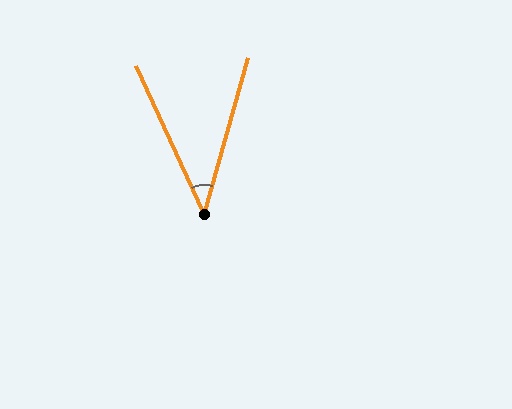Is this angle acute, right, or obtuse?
It is acute.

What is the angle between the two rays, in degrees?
Approximately 41 degrees.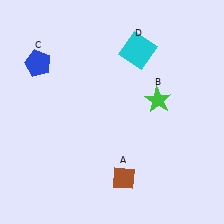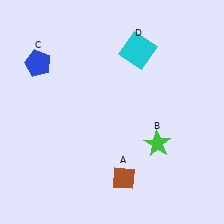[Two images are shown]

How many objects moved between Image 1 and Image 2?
1 object moved between the two images.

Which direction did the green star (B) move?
The green star (B) moved down.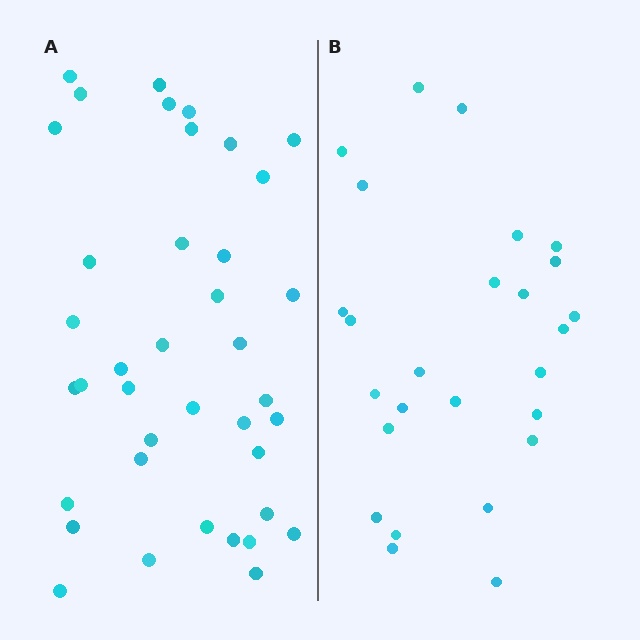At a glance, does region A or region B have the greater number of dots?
Region A (the left region) has more dots.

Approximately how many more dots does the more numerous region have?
Region A has approximately 15 more dots than region B.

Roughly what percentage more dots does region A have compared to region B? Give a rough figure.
About 50% more.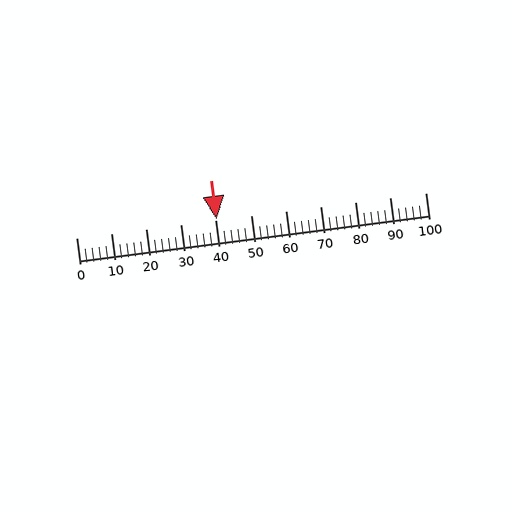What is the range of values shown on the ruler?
The ruler shows values from 0 to 100.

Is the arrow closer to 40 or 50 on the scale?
The arrow is closer to 40.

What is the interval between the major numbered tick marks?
The major tick marks are spaced 10 units apart.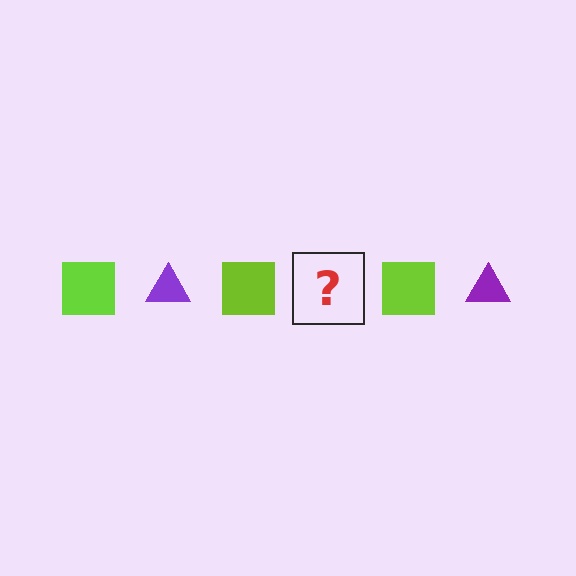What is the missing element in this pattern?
The missing element is a purple triangle.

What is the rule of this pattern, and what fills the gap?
The rule is that the pattern alternates between lime square and purple triangle. The gap should be filled with a purple triangle.